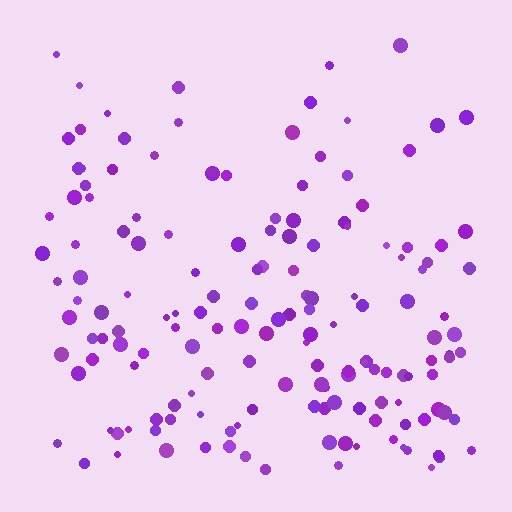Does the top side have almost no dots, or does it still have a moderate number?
Still a moderate number, just noticeably fewer than the bottom.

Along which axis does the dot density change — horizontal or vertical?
Vertical.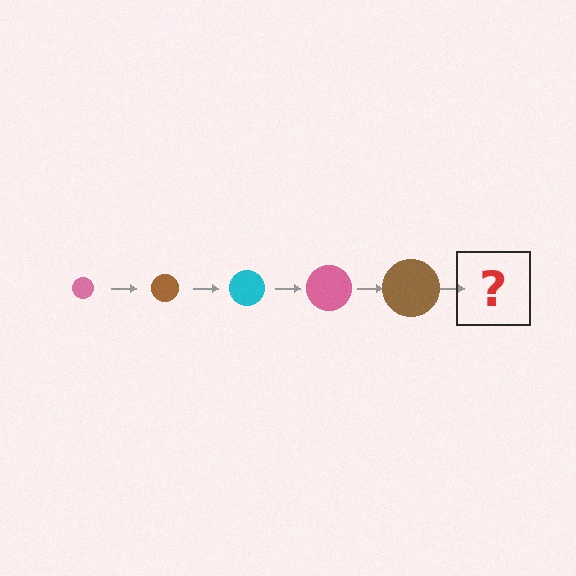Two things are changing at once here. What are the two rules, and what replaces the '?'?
The two rules are that the circle grows larger each step and the color cycles through pink, brown, and cyan. The '?' should be a cyan circle, larger than the previous one.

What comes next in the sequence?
The next element should be a cyan circle, larger than the previous one.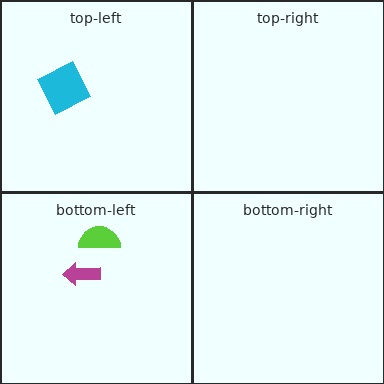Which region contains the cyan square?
The top-left region.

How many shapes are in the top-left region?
1.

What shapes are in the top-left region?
The cyan square.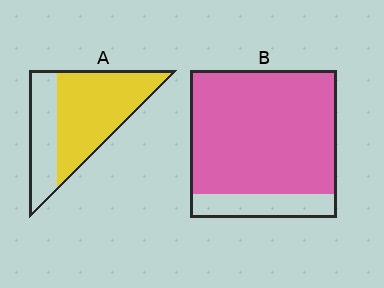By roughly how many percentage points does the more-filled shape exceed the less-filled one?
By roughly 20 percentage points (B over A).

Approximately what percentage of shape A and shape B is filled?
A is approximately 65% and B is approximately 85%.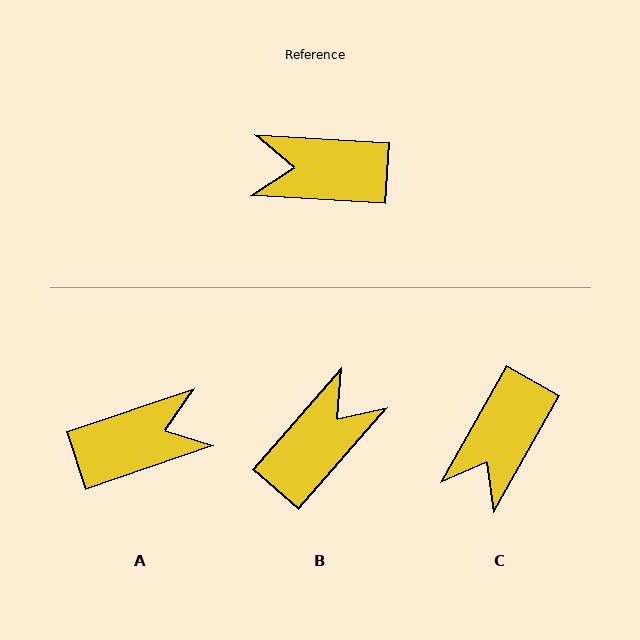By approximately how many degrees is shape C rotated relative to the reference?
Approximately 64 degrees counter-clockwise.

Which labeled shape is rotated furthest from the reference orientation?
A, about 158 degrees away.